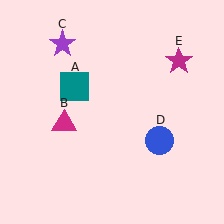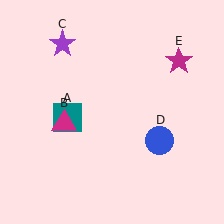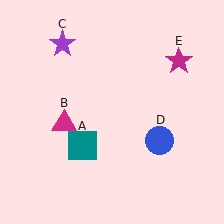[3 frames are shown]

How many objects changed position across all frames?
1 object changed position: teal square (object A).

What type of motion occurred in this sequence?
The teal square (object A) rotated counterclockwise around the center of the scene.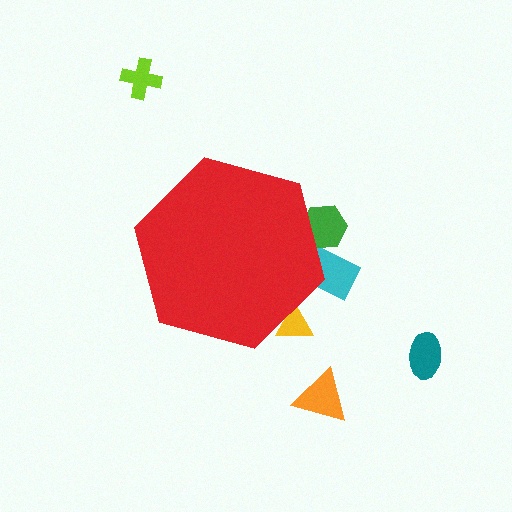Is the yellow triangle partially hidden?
Yes, the yellow triangle is partially hidden behind the red hexagon.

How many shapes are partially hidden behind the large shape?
3 shapes are partially hidden.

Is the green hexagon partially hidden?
Yes, the green hexagon is partially hidden behind the red hexagon.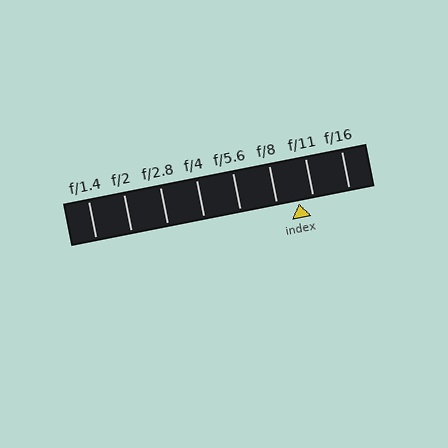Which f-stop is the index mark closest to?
The index mark is closest to f/11.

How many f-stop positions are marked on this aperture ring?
There are 8 f-stop positions marked.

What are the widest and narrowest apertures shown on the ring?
The widest aperture shown is f/1.4 and the narrowest is f/16.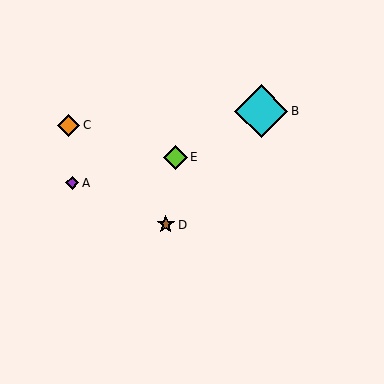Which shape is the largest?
The cyan diamond (labeled B) is the largest.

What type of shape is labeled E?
Shape E is a lime diamond.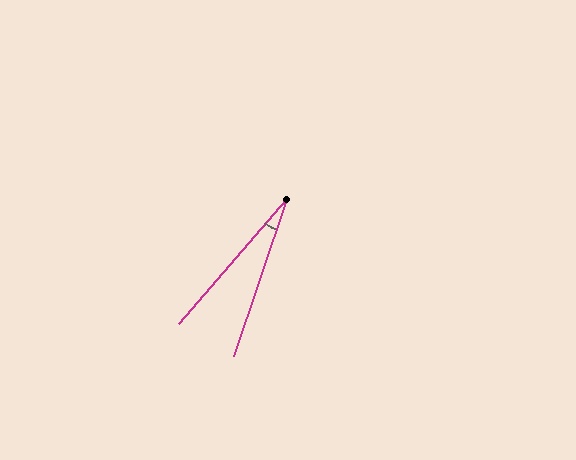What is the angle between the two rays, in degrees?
Approximately 22 degrees.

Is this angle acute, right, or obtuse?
It is acute.